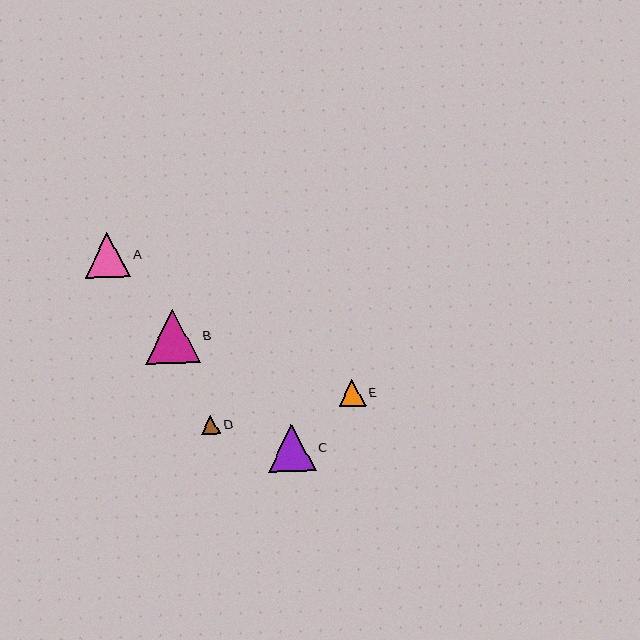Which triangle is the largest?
Triangle B is the largest with a size of approximately 54 pixels.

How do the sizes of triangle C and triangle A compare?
Triangle C and triangle A are approximately the same size.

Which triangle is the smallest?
Triangle D is the smallest with a size of approximately 19 pixels.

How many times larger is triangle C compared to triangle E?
Triangle C is approximately 1.8 times the size of triangle E.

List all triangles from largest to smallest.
From largest to smallest: B, C, A, E, D.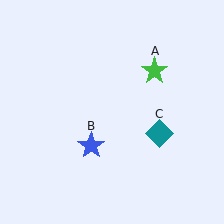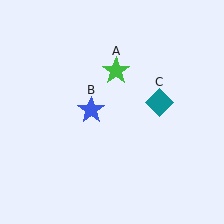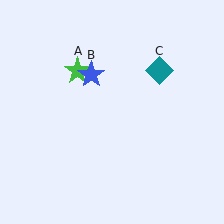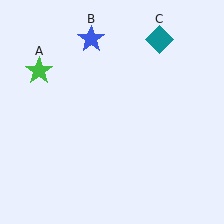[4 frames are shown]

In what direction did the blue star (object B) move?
The blue star (object B) moved up.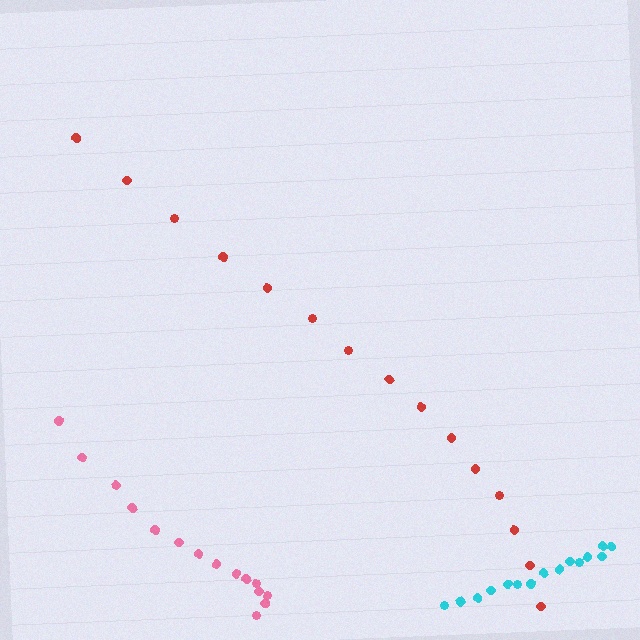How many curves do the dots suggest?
There are 3 distinct paths.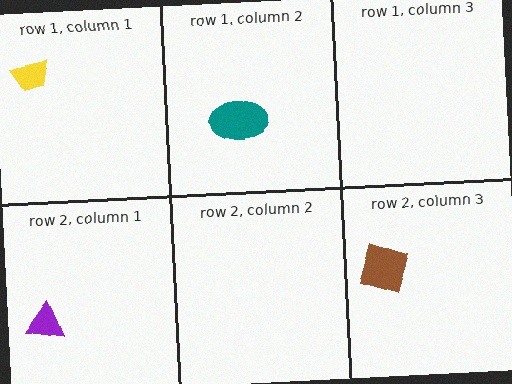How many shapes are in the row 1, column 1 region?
1.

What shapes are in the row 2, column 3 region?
The brown diamond.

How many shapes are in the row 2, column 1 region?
1.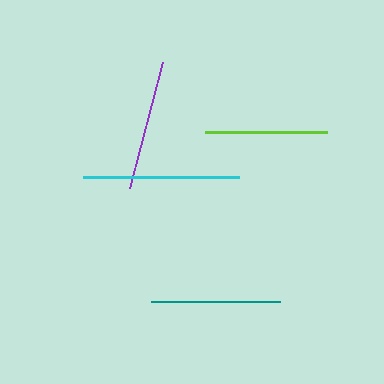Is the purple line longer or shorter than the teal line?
The purple line is longer than the teal line.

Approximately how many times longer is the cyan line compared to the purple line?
The cyan line is approximately 1.2 times the length of the purple line.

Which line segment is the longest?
The cyan line is the longest at approximately 156 pixels.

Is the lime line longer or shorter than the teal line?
The teal line is longer than the lime line.